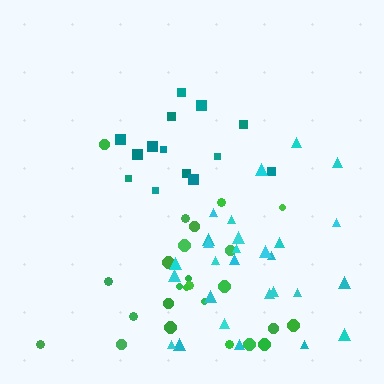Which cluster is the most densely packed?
Teal.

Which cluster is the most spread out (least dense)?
Green.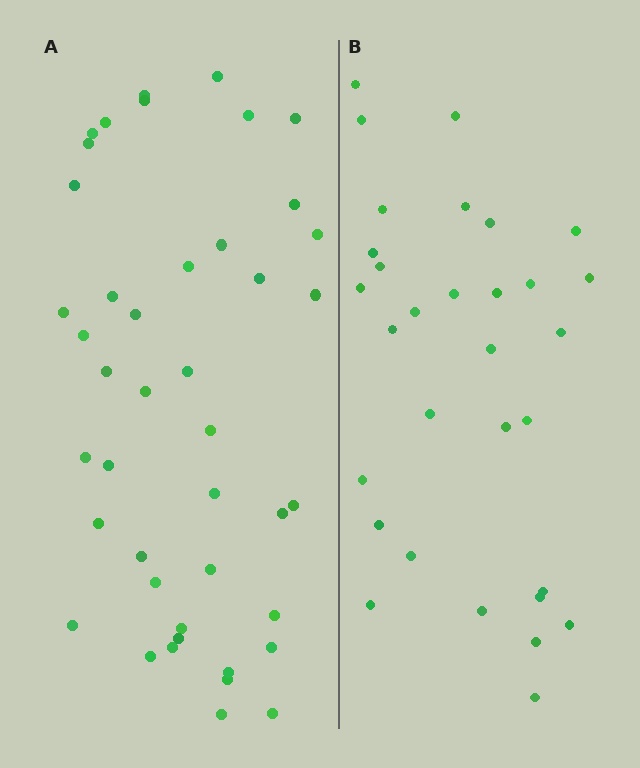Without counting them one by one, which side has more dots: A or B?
Region A (the left region) has more dots.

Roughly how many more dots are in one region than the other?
Region A has roughly 12 or so more dots than region B.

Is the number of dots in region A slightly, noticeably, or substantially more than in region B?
Region A has noticeably more, but not dramatically so. The ratio is roughly 1.4 to 1.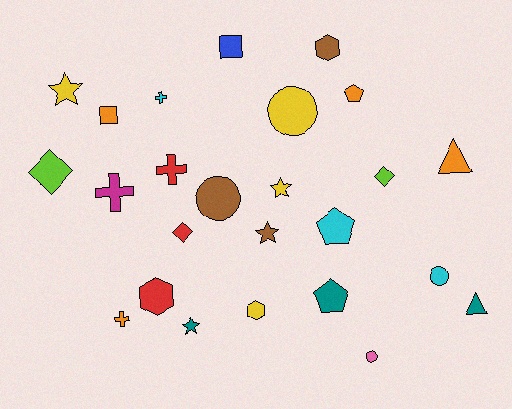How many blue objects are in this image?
There is 1 blue object.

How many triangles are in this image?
There are 2 triangles.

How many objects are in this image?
There are 25 objects.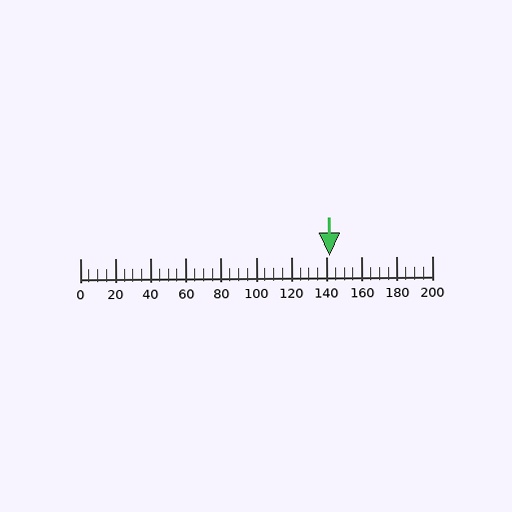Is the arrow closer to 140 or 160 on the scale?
The arrow is closer to 140.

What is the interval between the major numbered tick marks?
The major tick marks are spaced 20 units apart.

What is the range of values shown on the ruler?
The ruler shows values from 0 to 200.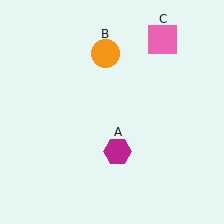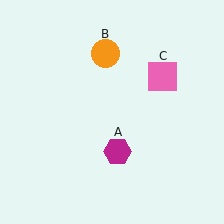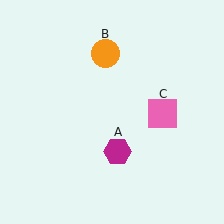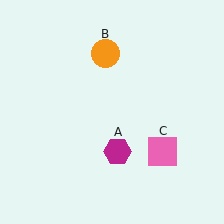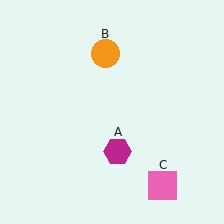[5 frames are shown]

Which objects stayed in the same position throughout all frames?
Magenta hexagon (object A) and orange circle (object B) remained stationary.